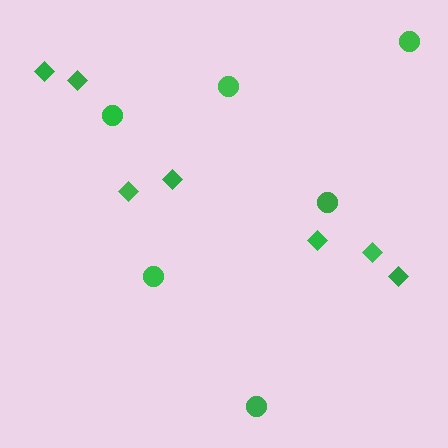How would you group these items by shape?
There are 2 groups: one group of circles (6) and one group of diamonds (7).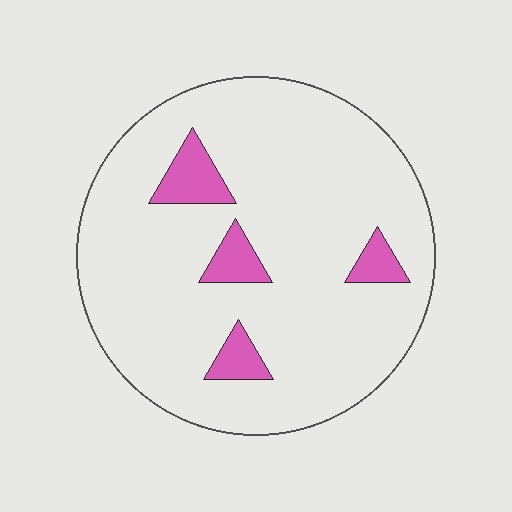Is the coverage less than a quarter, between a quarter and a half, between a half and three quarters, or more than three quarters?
Less than a quarter.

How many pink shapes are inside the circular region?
4.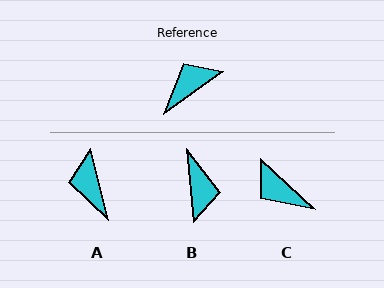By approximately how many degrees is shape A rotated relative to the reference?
Approximately 68 degrees counter-clockwise.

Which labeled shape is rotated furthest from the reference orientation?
B, about 120 degrees away.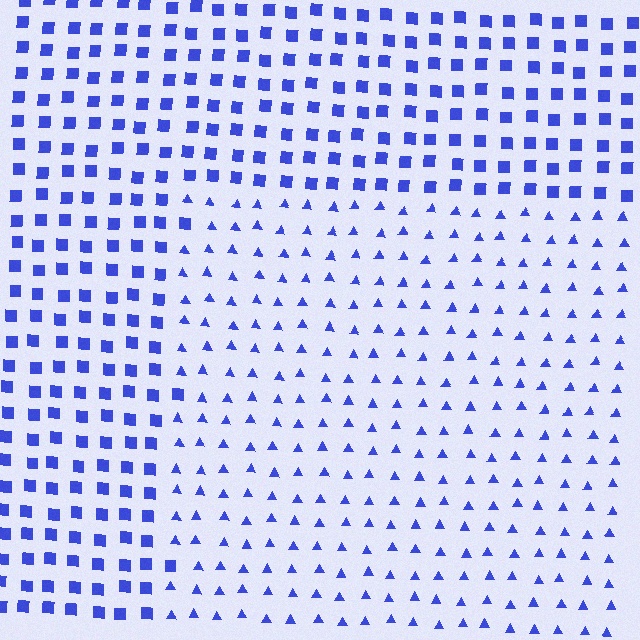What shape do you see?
I see a rectangle.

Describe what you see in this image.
The image is filled with small blue elements arranged in a uniform grid. A rectangle-shaped region contains triangles, while the surrounding area contains squares. The boundary is defined purely by the change in element shape.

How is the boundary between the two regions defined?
The boundary is defined by a change in element shape: triangles inside vs. squares outside. All elements share the same color and spacing.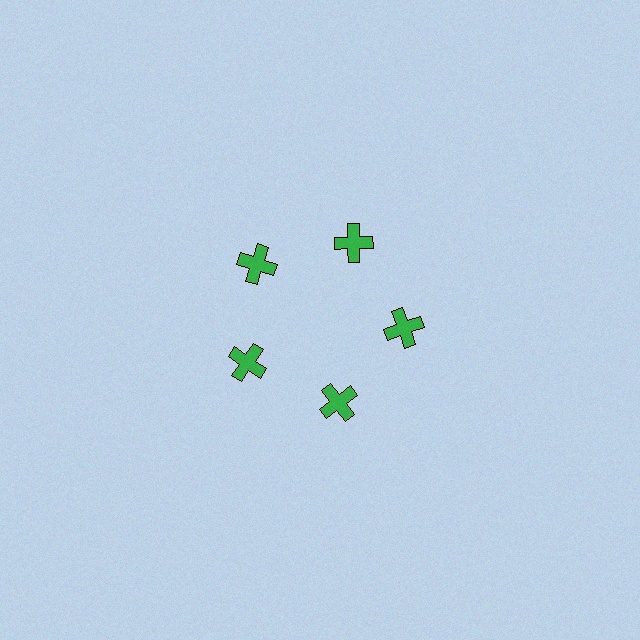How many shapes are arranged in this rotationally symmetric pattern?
There are 5 shapes, arranged in 5 groups of 1.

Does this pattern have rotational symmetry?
Yes, this pattern has 5-fold rotational symmetry. It looks the same after rotating 72 degrees around the center.